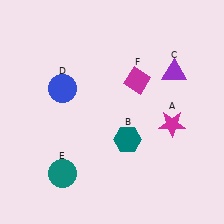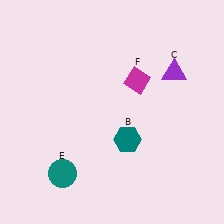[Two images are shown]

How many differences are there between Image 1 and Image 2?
There are 2 differences between the two images.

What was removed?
The blue circle (D), the magenta star (A) were removed in Image 2.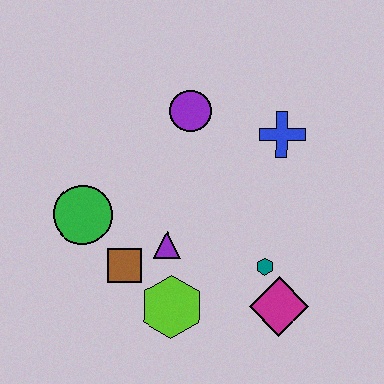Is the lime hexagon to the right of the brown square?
Yes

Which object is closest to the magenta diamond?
The teal hexagon is closest to the magenta diamond.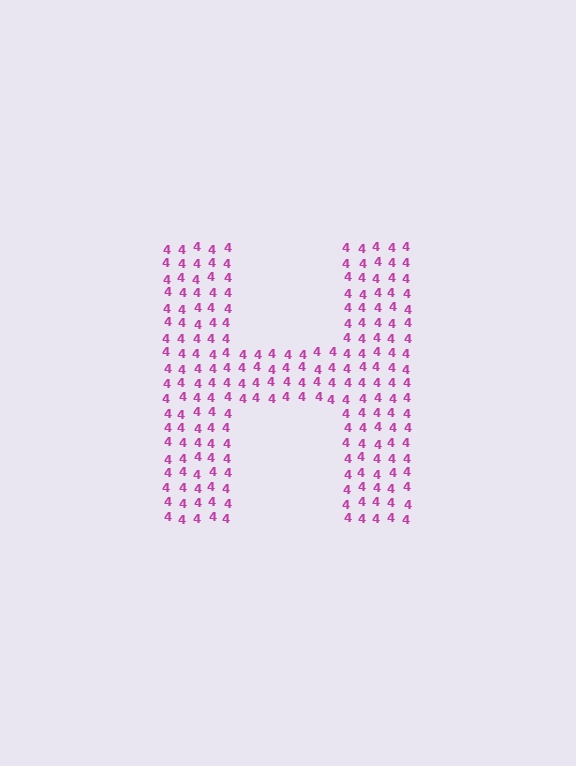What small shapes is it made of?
It is made of small digit 4's.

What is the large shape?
The large shape is the letter H.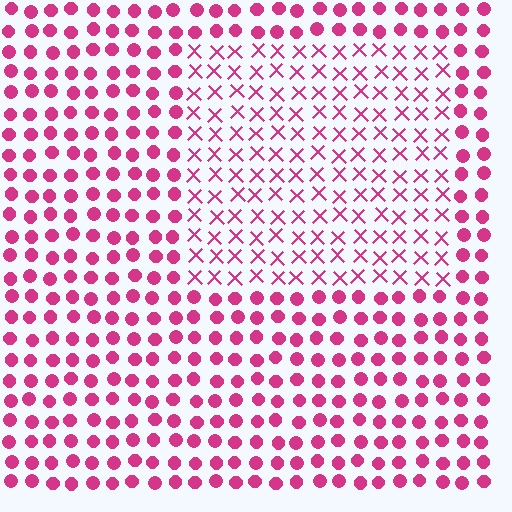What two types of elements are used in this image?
The image uses X marks inside the rectangle region and circles outside it.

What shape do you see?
I see a rectangle.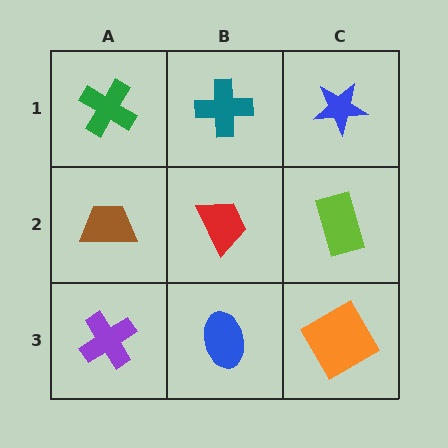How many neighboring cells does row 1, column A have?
2.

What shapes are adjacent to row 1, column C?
A lime rectangle (row 2, column C), a teal cross (row 1, column B).